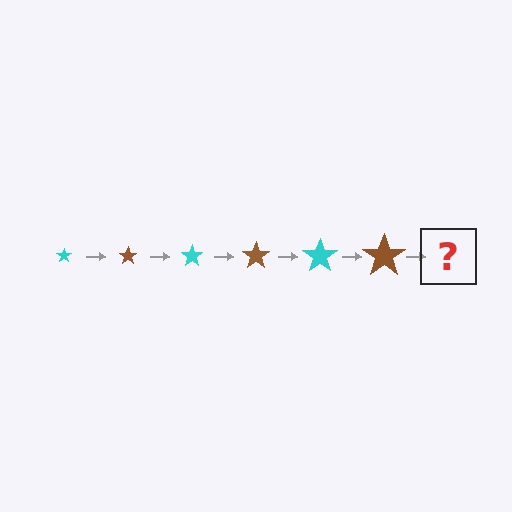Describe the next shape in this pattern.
It should be a cyan star, larger than the previous one.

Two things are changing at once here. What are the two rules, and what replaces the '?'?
The two rules are that the star grows larger each step and the color cycles through cyan and brown. The '?' should be a cyan star, larger than the previous one.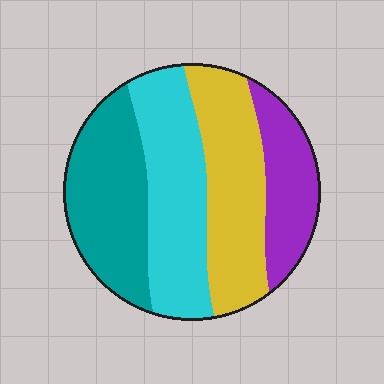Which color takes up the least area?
Purple, at roughly 15%.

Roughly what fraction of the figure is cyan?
Cyan takes up between a quarter and a half of the figure.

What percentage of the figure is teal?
Teal covers 27% of the figure.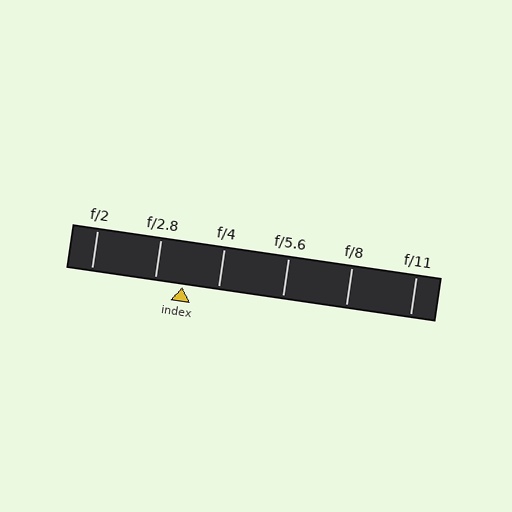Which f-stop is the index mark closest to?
The index mark is closest to f/2.8.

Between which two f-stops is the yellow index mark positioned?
The index mark is between f/2.8 and f/4.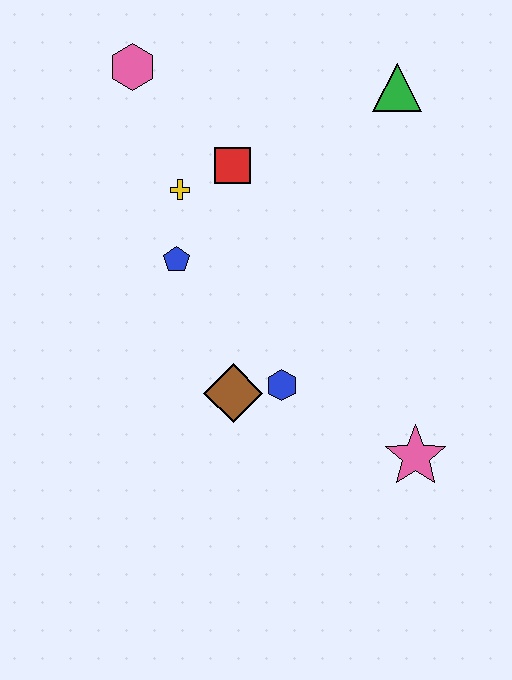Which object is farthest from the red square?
The pink star is farthest from the red square.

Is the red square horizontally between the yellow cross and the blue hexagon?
Yes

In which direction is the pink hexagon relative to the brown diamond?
The pink hexagon is above the brown diamond.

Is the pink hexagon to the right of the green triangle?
No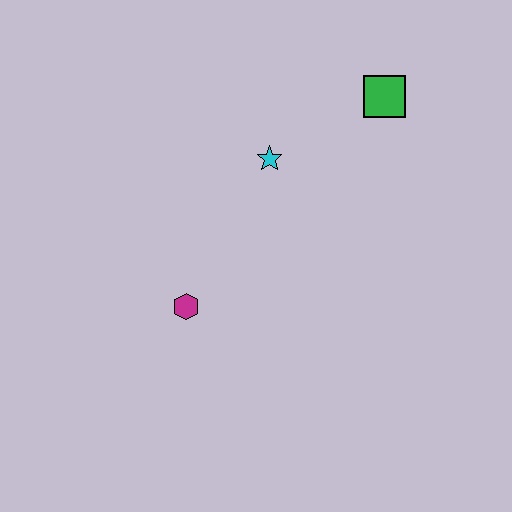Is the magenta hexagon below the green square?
Yes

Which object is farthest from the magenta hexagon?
The green square is farthest from the magenta hexagon.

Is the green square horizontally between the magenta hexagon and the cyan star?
No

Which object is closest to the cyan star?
The green square is closest to the cyan star.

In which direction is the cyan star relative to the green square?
The cyan star is to the left of the green square.